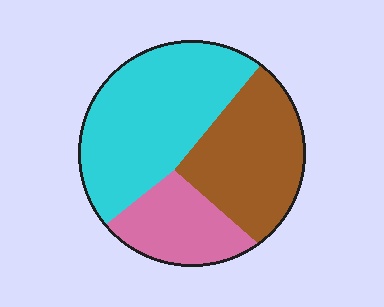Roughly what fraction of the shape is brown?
Brown takes up about one third (1/3) of the shape.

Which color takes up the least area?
Pink, at roughly 20%.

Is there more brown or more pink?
Brown.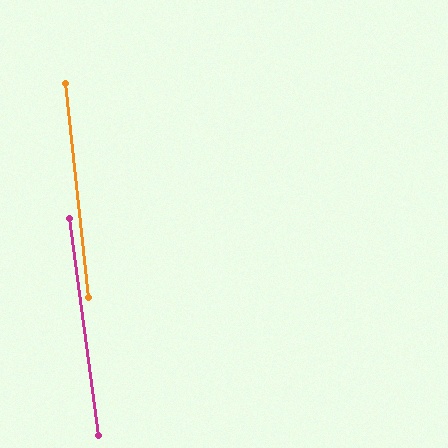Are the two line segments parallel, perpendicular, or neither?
Parallel — their directions differ by only 1.5°.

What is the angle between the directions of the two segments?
Approximately 2 degrees.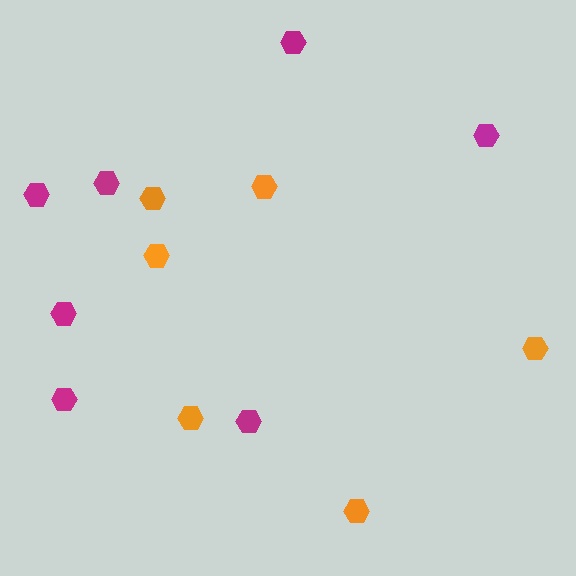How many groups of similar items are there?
There are 2 groups: one group of magenta hexagons (7) and one group of orange hexagons (6).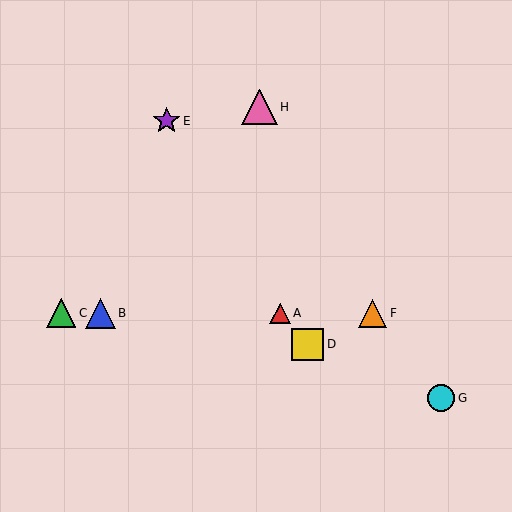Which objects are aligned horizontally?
Objects A, B, C, F are aligned horizontally.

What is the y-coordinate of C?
Object C is at y≈313.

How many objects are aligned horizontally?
4 objects (A, B, C, F) are aligned horizontally.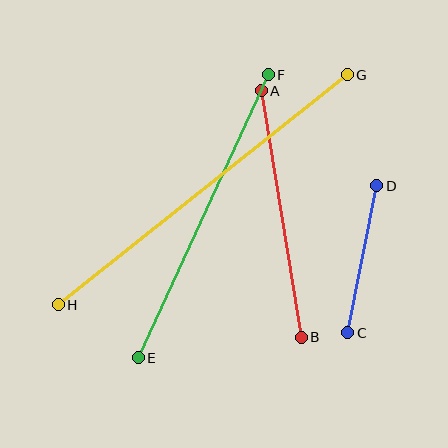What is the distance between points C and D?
The distance is approximately 149 pixels.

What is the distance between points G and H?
The distance is approximately 369 pixels.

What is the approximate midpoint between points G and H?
The midpoint is at approximately (203, 190) pixels.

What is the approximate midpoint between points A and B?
The midpoint is at approximately (281, 214) pixels.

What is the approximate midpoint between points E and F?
The midpoint is at approximately (203, 216) pixels.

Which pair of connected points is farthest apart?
Points G and H are farthest apart.